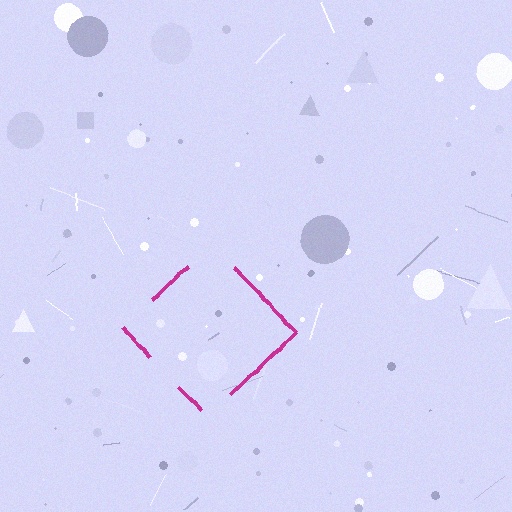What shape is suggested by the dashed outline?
The dashed outline suggests a diamond.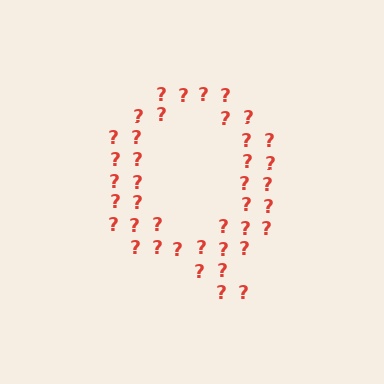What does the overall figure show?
The overall figure shows the letter Q.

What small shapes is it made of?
It is made of small question marks.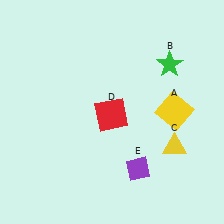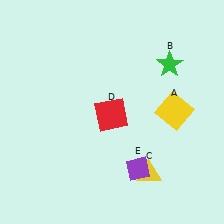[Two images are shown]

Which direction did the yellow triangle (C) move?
The yellow triangle (C) moved down.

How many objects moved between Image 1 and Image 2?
1 object moved between the two images.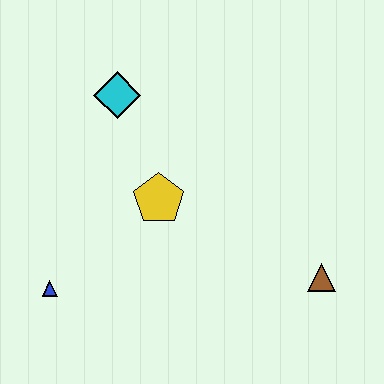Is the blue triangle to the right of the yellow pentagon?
No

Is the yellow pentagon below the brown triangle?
No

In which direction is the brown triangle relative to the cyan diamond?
The brown triangle is to the right of the cyan diamond.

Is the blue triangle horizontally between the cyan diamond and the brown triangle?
No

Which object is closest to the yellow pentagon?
The cyan diamond is closest to the yellow pentagon.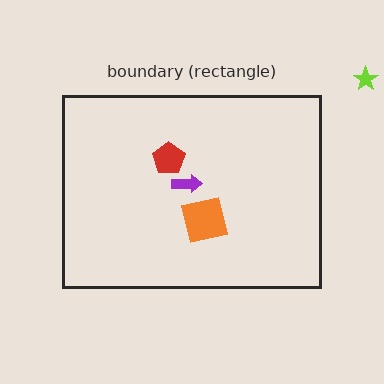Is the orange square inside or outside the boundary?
Inside.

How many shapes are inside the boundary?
3 inside, 1 outside.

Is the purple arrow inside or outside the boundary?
Inside.